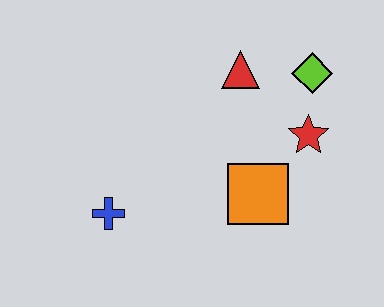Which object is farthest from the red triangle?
The blue cross is farthest from the red triangle.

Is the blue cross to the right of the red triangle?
No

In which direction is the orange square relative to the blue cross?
The orange square is to the right of the blue cross.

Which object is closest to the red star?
The lime diamond is closest to the red star.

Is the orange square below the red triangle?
Yes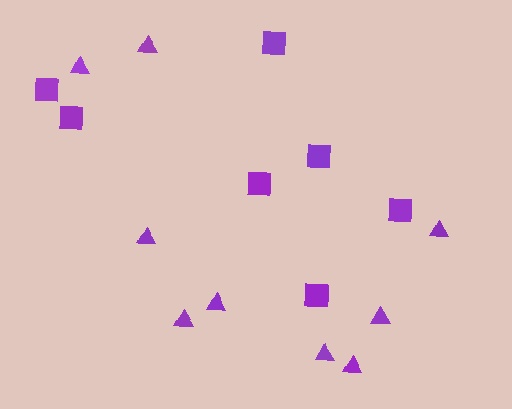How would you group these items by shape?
There are 2 groups: one group of squares (7) and one group of triangles (9).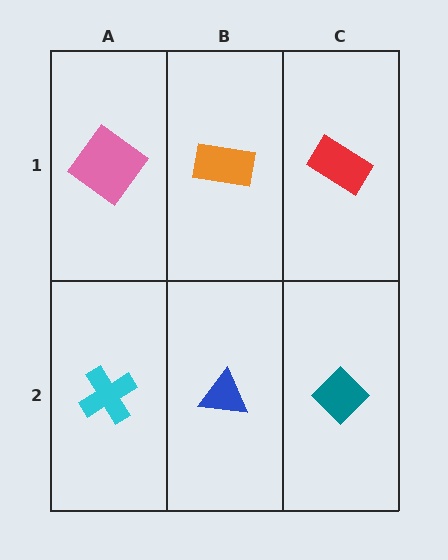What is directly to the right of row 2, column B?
A teal diamond.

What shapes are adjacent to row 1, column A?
A cyan cross (row 2, column A), an orange rectangle (row 1, column B).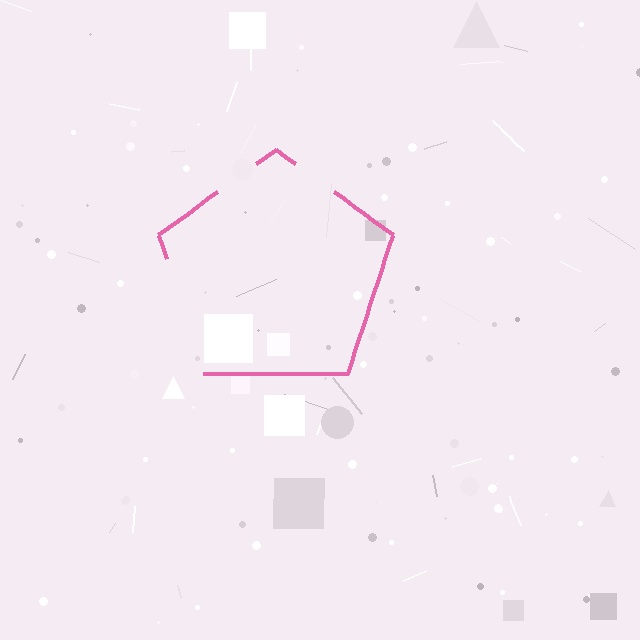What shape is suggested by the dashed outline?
The dashed outline suggests a pentagon.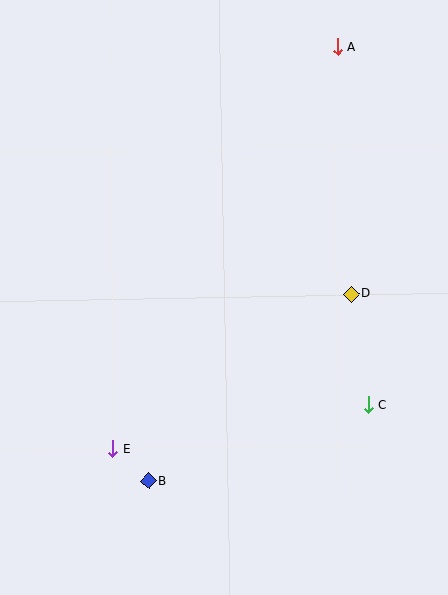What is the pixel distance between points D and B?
The distance between D and B is 276 pixels.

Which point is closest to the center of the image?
Point D at (351, 294) is closest to the center.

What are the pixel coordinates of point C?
Point C is at (368, 405).